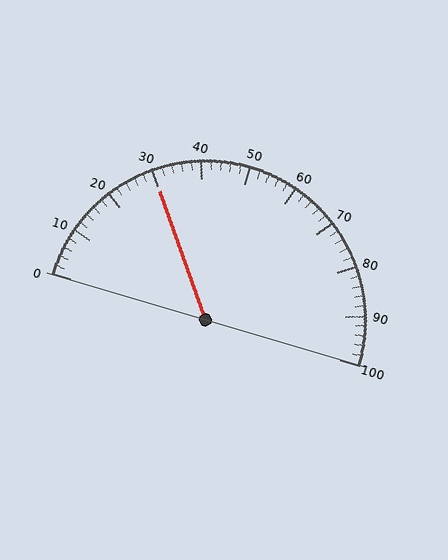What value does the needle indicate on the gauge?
The needle indicates approximately 30.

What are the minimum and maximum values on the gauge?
The gauge ranges from 0 to 100.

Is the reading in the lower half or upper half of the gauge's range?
The reading is in the lower half of the range (0 to 100).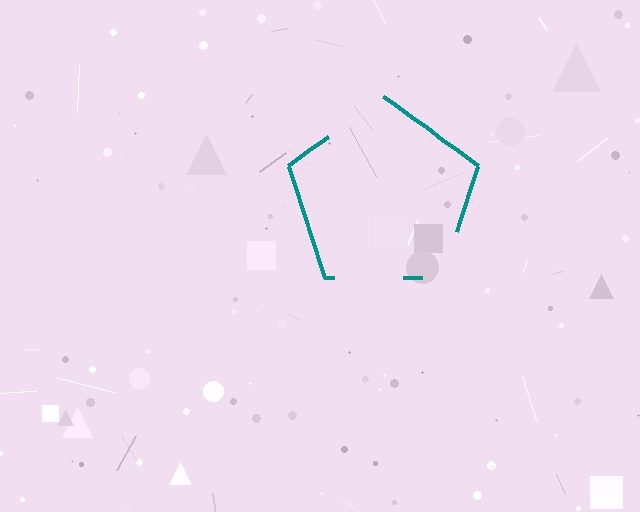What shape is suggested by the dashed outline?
The dashed outline suggests a pentagon.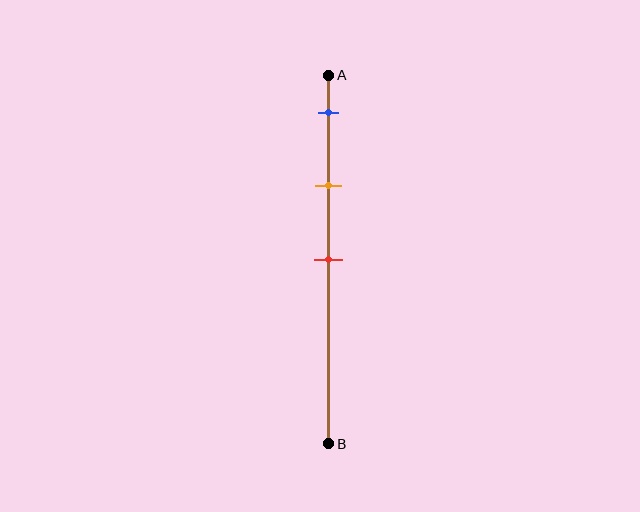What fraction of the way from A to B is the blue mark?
The blue mark is approximately 10% (0.1) of the way from A to B.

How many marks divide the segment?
There are 3 marks dividing the segment.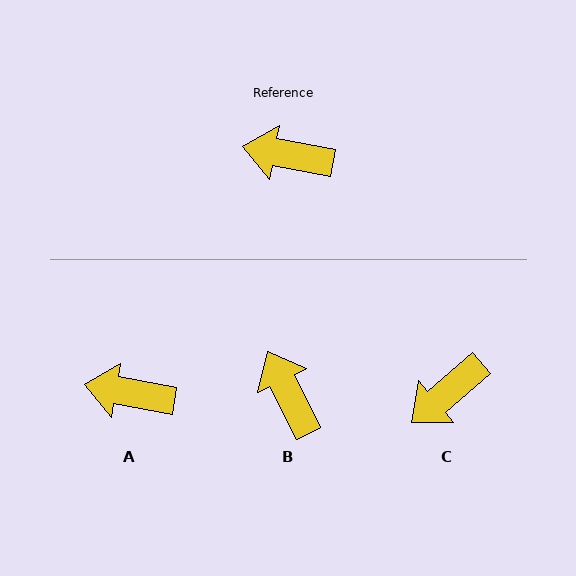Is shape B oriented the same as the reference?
No, it is off by about 54 degrees.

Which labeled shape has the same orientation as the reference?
A.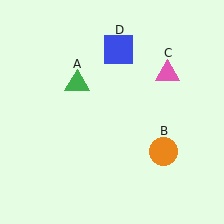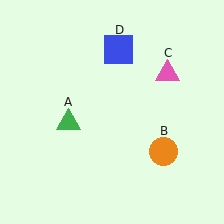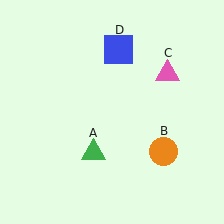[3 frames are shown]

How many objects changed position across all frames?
1 object changed position: green triangle (object A).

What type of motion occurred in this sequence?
The green triangle (object A) rotated counterclockwise around the center of the scene.